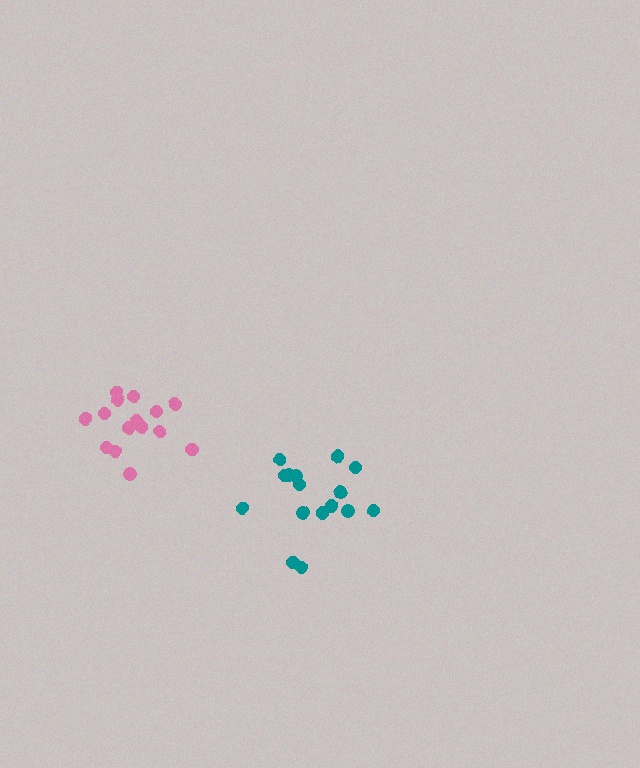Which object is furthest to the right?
The teal cluster is rightmost.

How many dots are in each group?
Group 1: 15 dots, Group 2: 16 dots (31 total).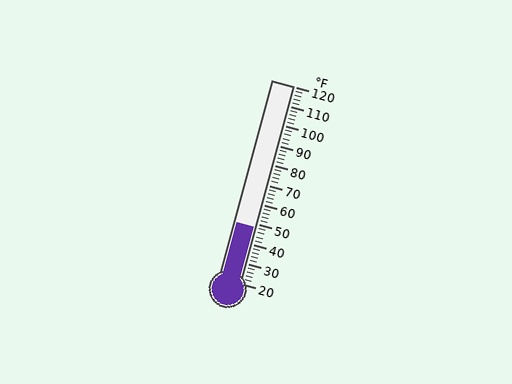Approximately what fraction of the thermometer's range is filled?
The thermometer is filled to approximately 30% of its range.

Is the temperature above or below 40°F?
The temperature is above 40°F.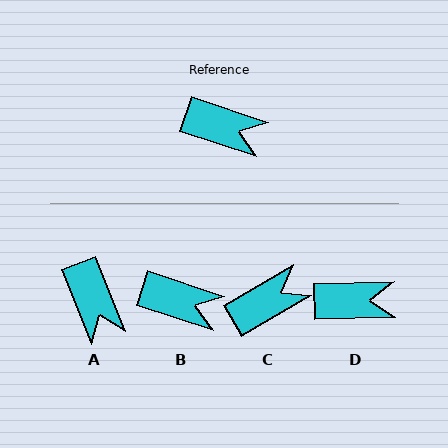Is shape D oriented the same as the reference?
No, it is off by about 20 degrees.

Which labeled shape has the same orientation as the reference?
B.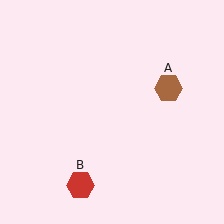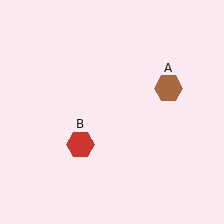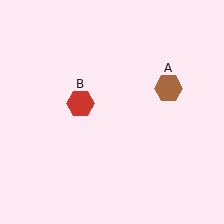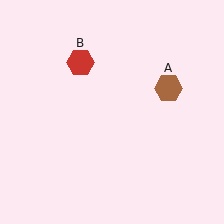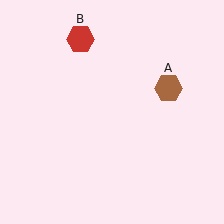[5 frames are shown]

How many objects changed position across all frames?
1 object changed position: red hexagon (object B).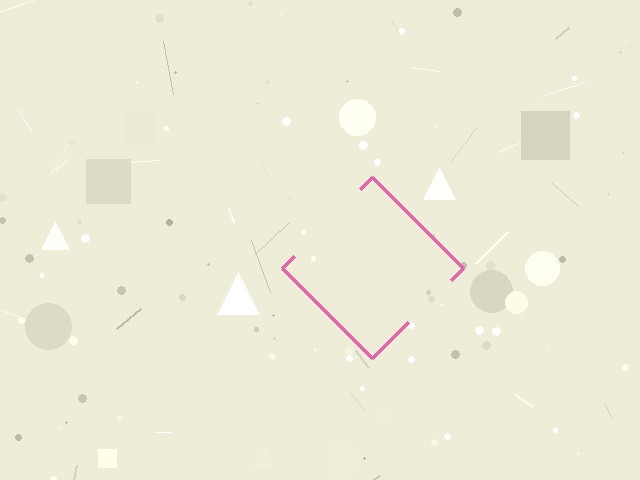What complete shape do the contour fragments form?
The contour fragments form a diamond.